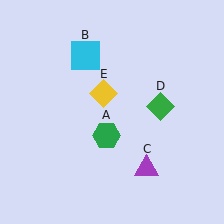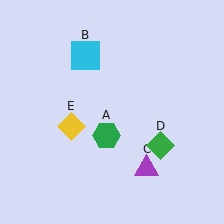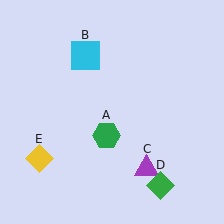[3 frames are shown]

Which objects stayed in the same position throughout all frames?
Green hexagon (object A) and cyan square (object B) and purple triangle (object C) remained stationary.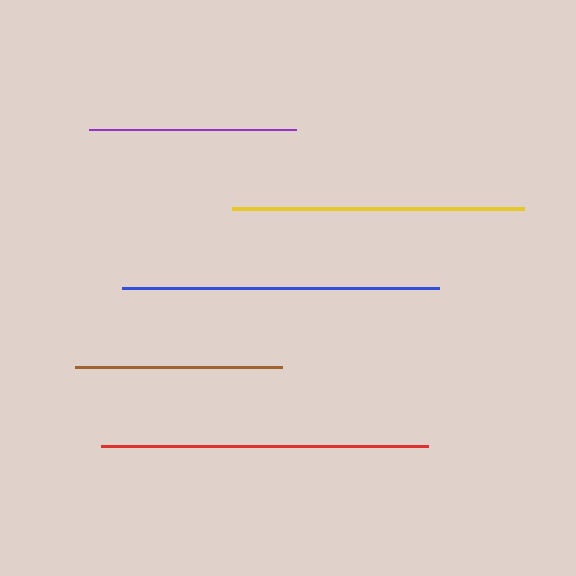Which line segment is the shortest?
The brown line is the shortest at approximately 207 pixels.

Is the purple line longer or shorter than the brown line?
The purple line is longer than the brown line.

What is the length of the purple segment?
The purple segment is approximately 207 pixels long.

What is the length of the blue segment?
The blue segment is approximately 317 pixels long.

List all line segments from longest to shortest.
From longest to shortest: red, blue, yellow, purple, brown.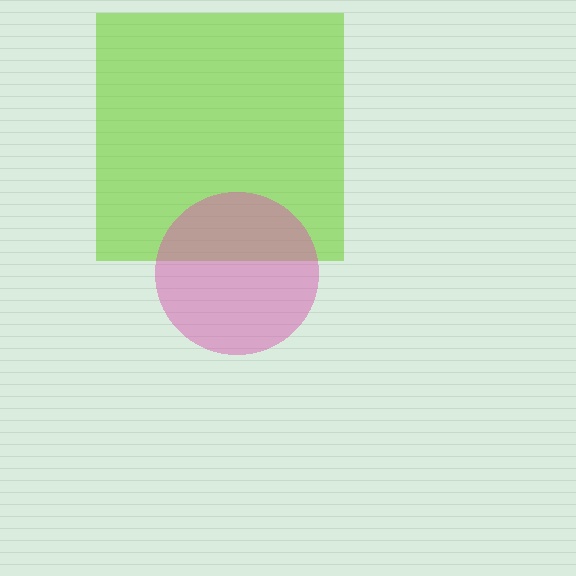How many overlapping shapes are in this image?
There are 2 overlapping shapes in the image.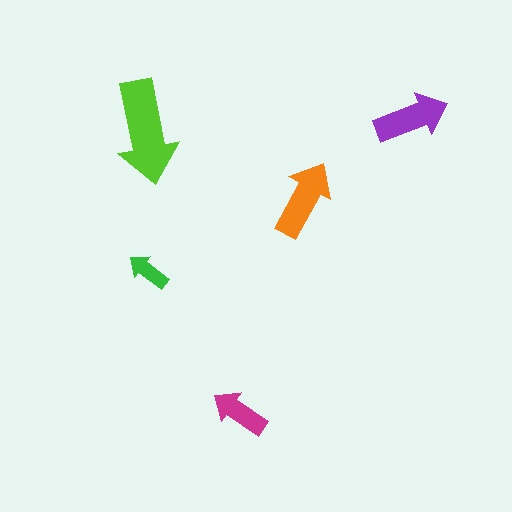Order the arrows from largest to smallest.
the lime one, the orange one, the purple one, the magenta one, the green one.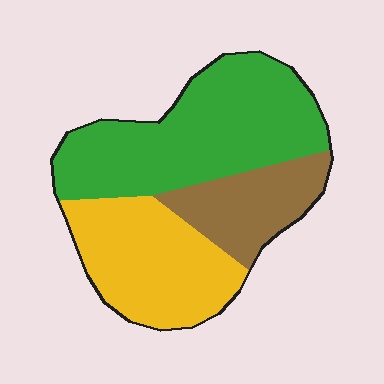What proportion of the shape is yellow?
Yellow takes up about one third (1/3) of the shape.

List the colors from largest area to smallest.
From largest to smallest: green, yellow, brown.